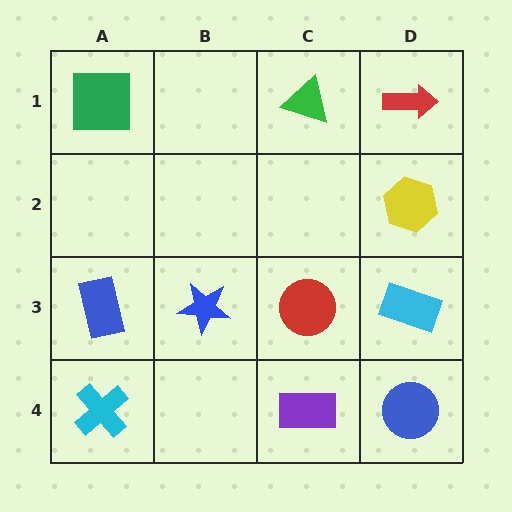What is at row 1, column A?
A green square.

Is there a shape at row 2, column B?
No, that cell is empty.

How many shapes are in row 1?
3 shapes.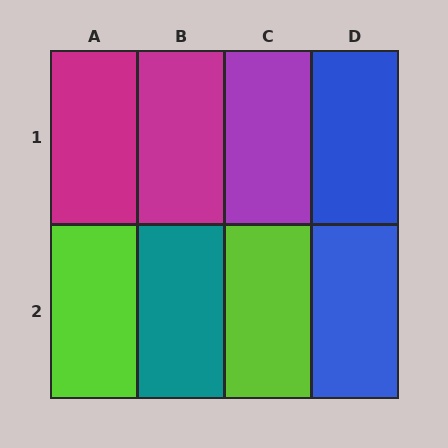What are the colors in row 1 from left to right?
Magenta, magenta, purple, blue.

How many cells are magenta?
2 cells are magenta.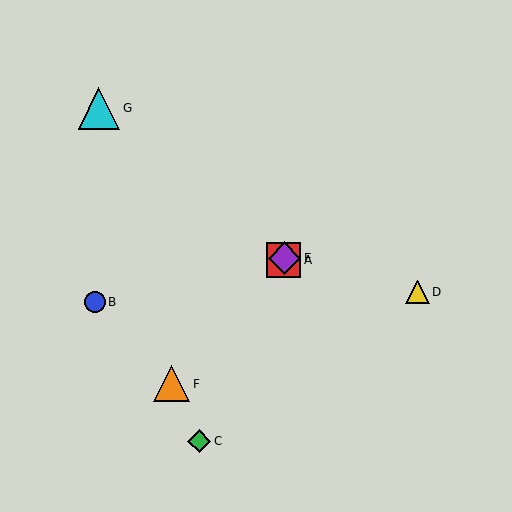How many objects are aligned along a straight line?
3 objects (A, C, E) are aligned along a straight line.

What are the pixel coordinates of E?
Object E is at (284, 258).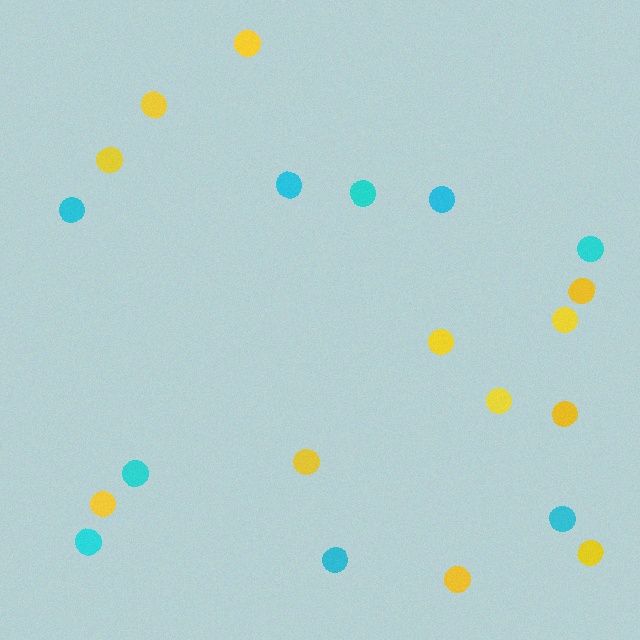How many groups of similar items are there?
There are 2 groups: one group of cyan circles (9) and one group of yellow circles (12).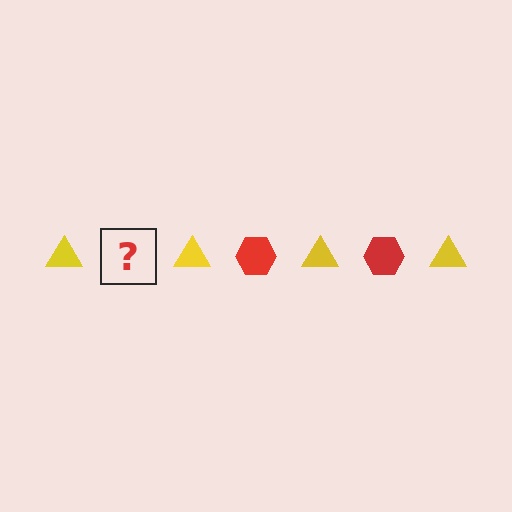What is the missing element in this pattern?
The missing element is a red hexagon.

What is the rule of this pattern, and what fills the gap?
The rule is that the pattern alternates between yellow triangle and red hexagon. The gap should be filled with a red hexagon.